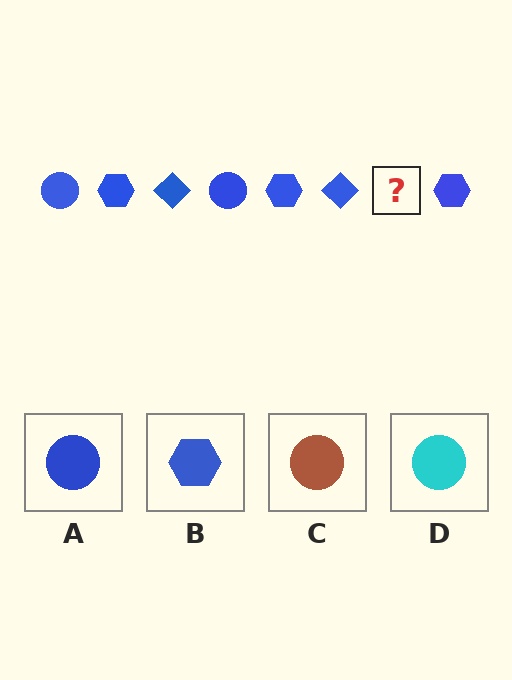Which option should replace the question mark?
Option A.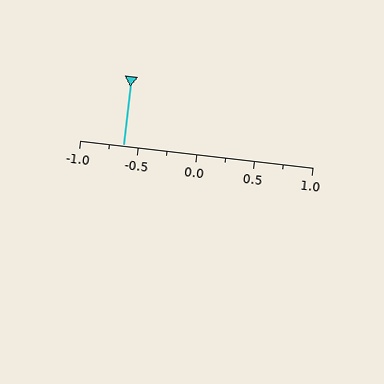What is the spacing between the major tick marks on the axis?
The major ticks are spaced 0.5 apart.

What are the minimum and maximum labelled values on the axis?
The axis runs from -1.0 to 1.0.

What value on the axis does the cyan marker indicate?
The marker indicates approximately -0.62.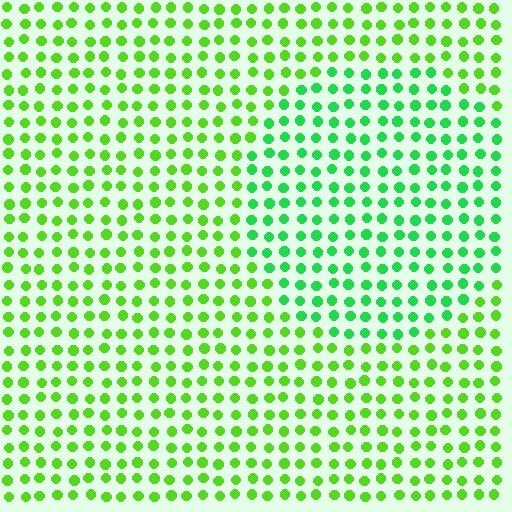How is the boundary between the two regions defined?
The boundary is defined purely by a slight shift in hue (about 32 degrees). Spacing, size, and orientation are identical on both sides.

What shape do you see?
I see a circle.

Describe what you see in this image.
The image is filled with small lime elements in a uniform arrangement. A circle-shaped region is visible where the elements are tinted to a slightly different hue, forming a subtle color boundary.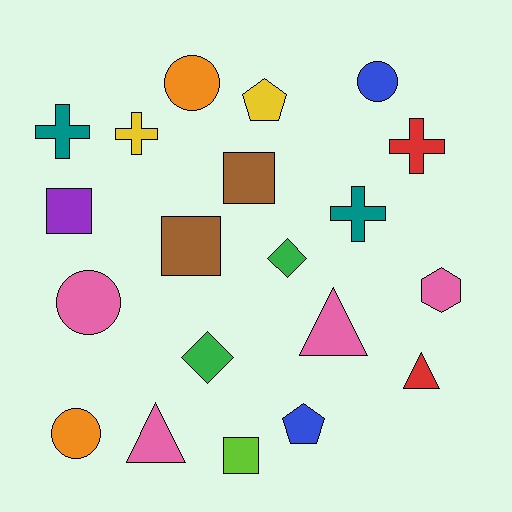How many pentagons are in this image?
There are 2 pentagons.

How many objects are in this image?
There are 20 objects.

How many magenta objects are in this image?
There are no magenta objects.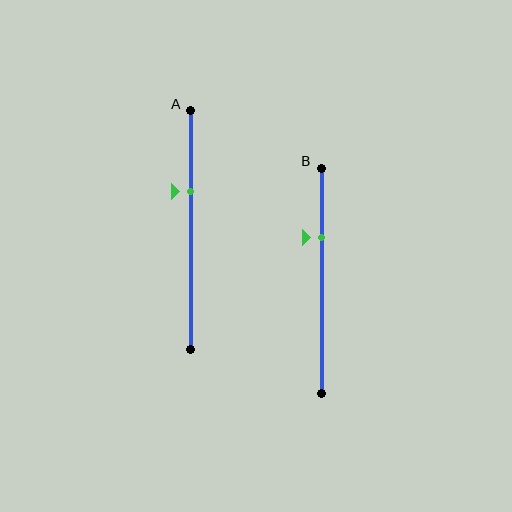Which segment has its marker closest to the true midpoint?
Segment A has its marker closest to the true midpoint.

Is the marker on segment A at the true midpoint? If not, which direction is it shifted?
No, the marker on segment A is shifted upward by about 16% of the segment length.